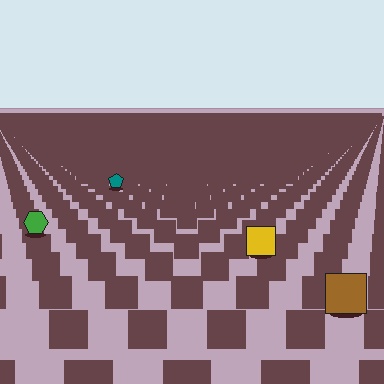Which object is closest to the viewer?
The brown square is closest. The texture marks near it are larger and more spread out.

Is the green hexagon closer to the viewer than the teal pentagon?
Yes. The green hexagon is closer — you can tell from the texture gradient: the ground texture is coarser near it.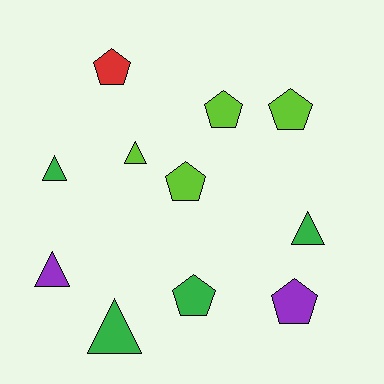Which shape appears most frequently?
Pentagon, with 6 objects.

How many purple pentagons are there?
There is 1 purple pentagon.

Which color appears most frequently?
Green, with 4 objects.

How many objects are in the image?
There are 11 objects.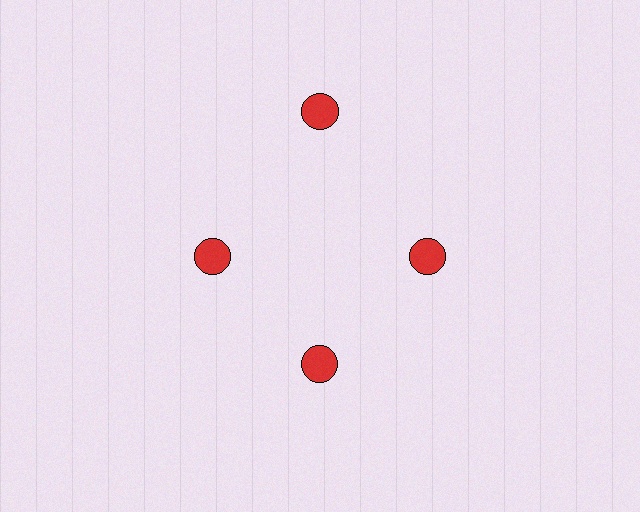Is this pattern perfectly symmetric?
No. The 4 red circles are arranged in a ring, but one element near the 12 o'clock position is pushed outward from the center, breaking the 4-fold rotational symmetry.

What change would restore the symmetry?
The symmetry would be restored by moving it inward, back onto the ring so that all 4 circles sit at equal angles and equal distance from the center.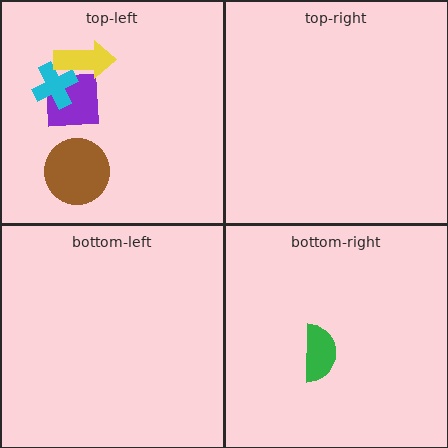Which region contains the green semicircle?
The bottom-right region.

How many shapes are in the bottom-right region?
1.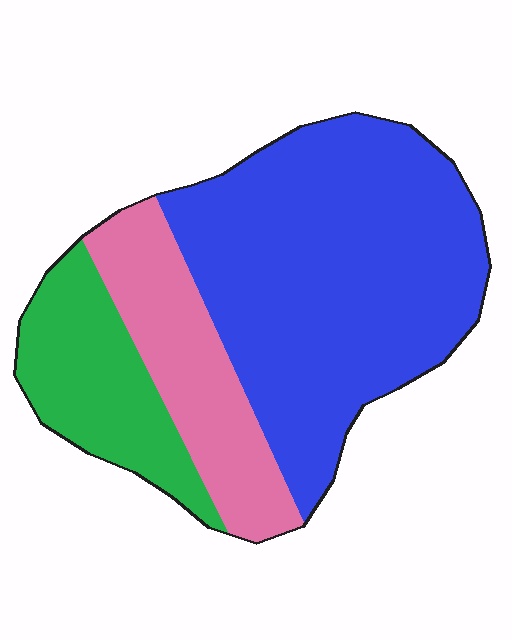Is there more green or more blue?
Blue.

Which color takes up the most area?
Blue, at roughly 60%.